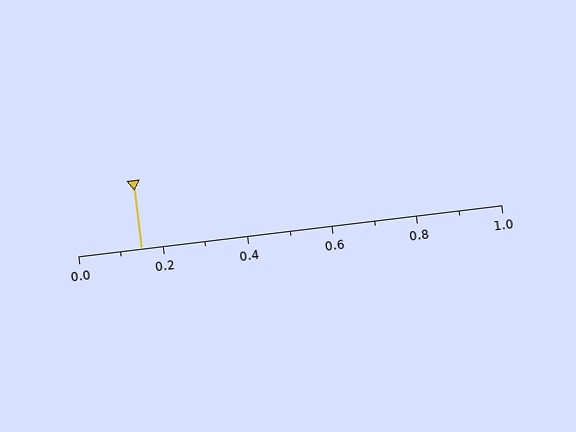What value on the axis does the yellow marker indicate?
The marker indicates approximately 0.15.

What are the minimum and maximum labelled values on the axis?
The axis runs from 0.0 to 1.0.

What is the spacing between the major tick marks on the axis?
The major ticks are spaced 0.2 apart.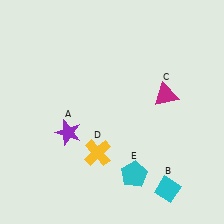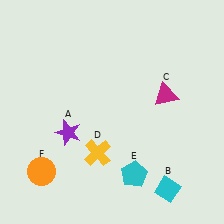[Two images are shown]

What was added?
An orange circle (F) was added in Image 2.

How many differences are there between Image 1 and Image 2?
There is 1 difference between the two images.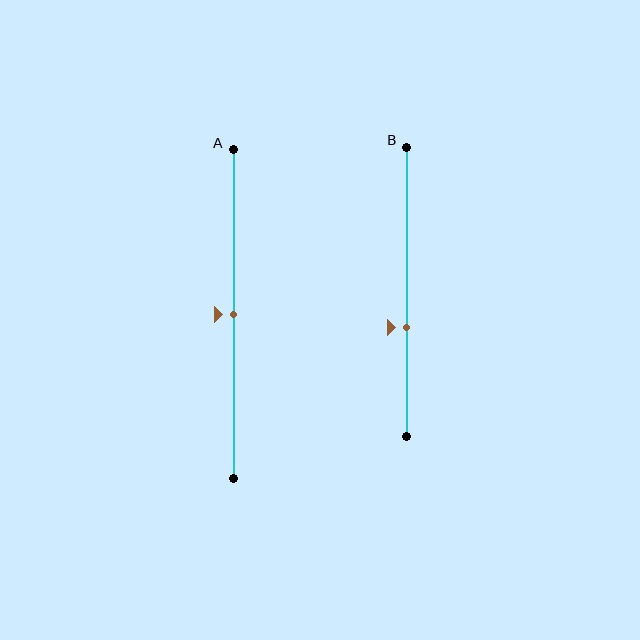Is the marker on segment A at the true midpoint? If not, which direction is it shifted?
Yes, the marker on segment A is at the true midpoint.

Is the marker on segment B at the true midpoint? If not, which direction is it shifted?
No, the marker on segment B is shifted downward by about 12% of the segment length.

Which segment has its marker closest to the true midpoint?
Segment A has its marker closest to the true midpoint.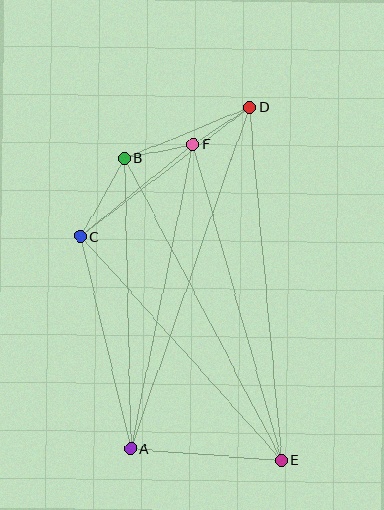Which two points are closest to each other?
Points D and F are closest to each other.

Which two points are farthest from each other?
Points A and D are farthest from each other.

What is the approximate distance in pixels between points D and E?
The distance between D and E is approximately 355 pixels.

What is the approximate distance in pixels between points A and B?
The distance between A and B is approximately 291 pixels.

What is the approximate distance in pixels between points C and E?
The distance between C and E is approximately 301 pixels.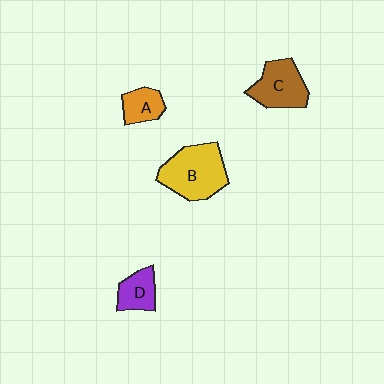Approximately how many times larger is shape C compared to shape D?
Approximately 1.6 times.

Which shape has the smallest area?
Shape A (orange).